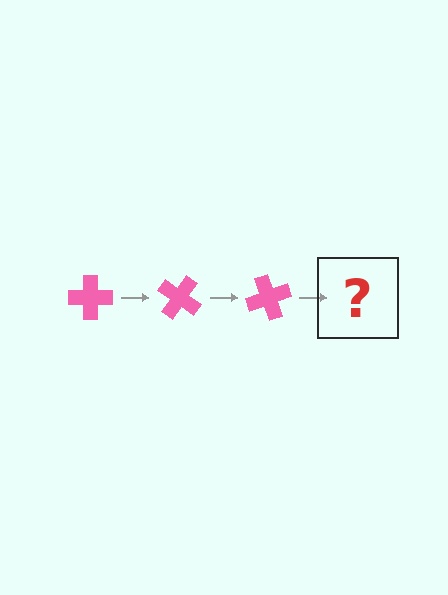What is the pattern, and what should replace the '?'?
The pattern is that the cross rotates 35 degrees each step. The '?' should be a pink cross rotated 105 degrees.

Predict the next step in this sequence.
The next step is a pink cross rotated 105 degrees.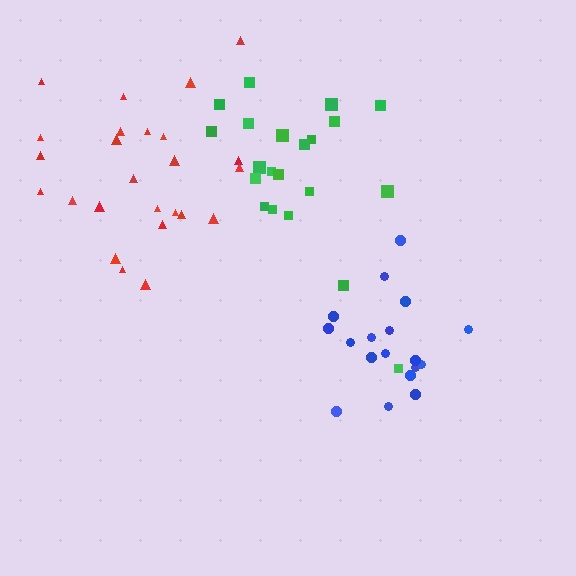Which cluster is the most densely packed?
Blue.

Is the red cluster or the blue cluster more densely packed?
Blue.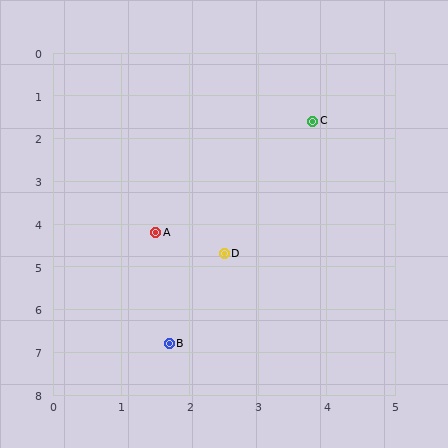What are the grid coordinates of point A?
Point A is at approximately (1.5, 4.2).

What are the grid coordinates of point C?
Point C is at approximately (3.8, 1.6).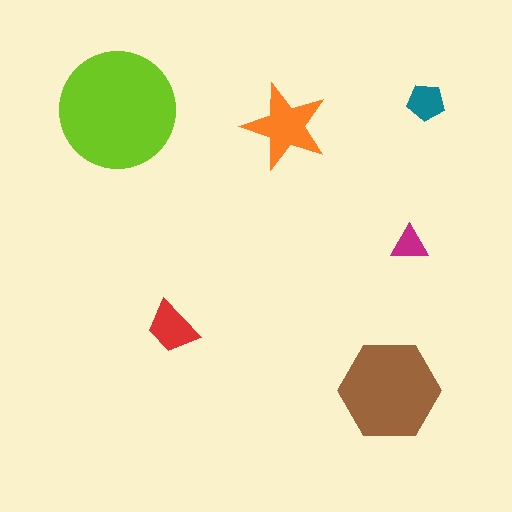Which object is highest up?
The teal pentagon is topmost.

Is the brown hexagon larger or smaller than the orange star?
Larger.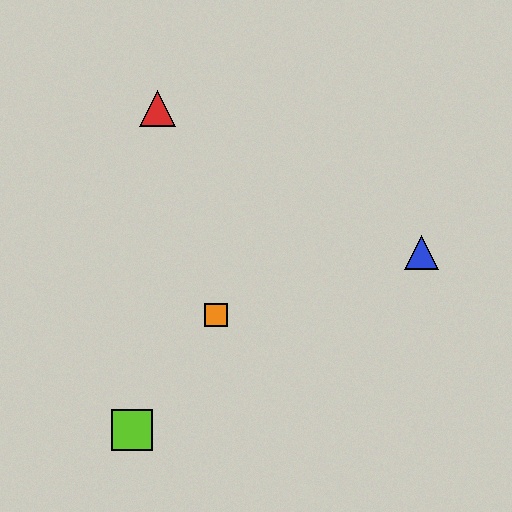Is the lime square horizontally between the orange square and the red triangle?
No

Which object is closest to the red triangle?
The orange square is closest to the red triangle.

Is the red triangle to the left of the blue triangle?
Yes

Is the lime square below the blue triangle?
Yes